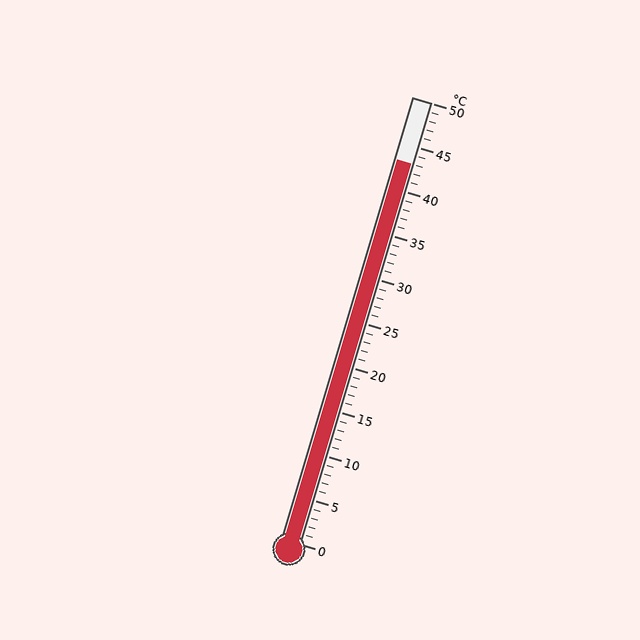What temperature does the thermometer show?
The thermometer shows approximately 43°C.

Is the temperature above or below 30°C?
The temperature is above 30°C.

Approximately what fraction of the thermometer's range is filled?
The thermometer is filled to approximately 85% of its range.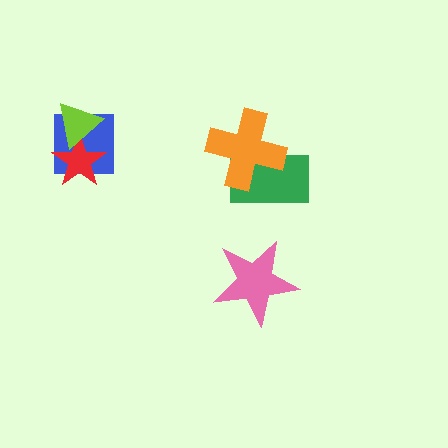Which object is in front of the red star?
The lime triangle is in front of the red star.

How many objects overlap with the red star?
2 objects overlap with the red star.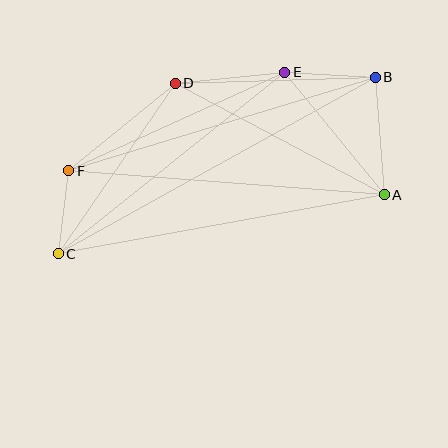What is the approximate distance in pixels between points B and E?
The distance between B and E is approximately 91 pixels.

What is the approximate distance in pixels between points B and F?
The distance between B and F is approximately 320 pixels.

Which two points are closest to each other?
Points C and F are closest to each other.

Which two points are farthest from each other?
Points B and C are farthest from each other.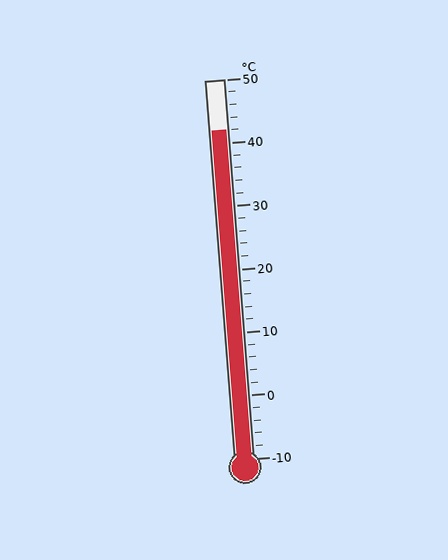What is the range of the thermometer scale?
The thermometer scale ranges from -10°C to 50°C.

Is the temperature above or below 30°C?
The temperature is above 30°C.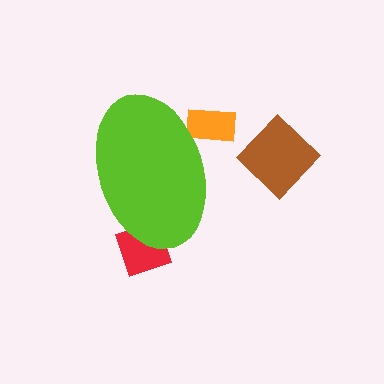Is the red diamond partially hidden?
Yes, the red diamond is partially hidden behind the lime ellipse.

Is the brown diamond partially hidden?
No, the brown diamond is fully visible.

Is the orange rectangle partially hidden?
Yes, the orange rectangle is partially hidden behind the lime ellipse.